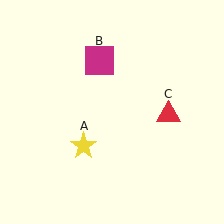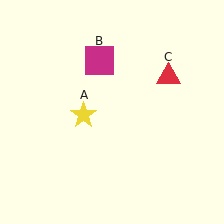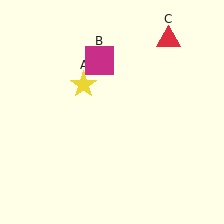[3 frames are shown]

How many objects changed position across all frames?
2 objects changed position: yellow star (object A), red triangle (object C).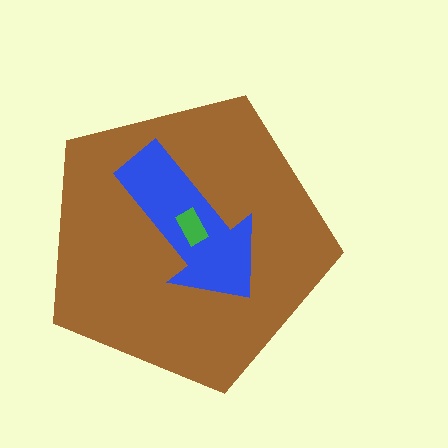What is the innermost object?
The green rectangle.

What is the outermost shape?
The brown pentagon.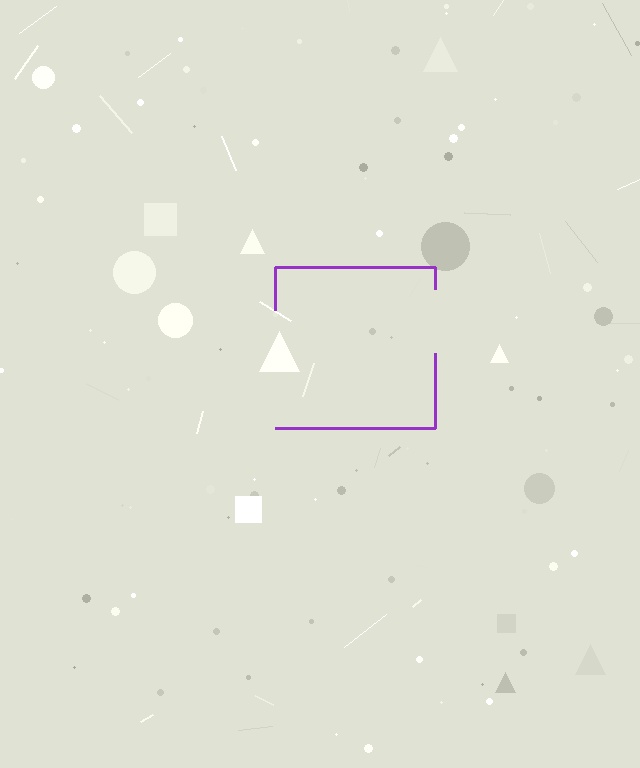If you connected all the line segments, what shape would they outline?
They would outline a square.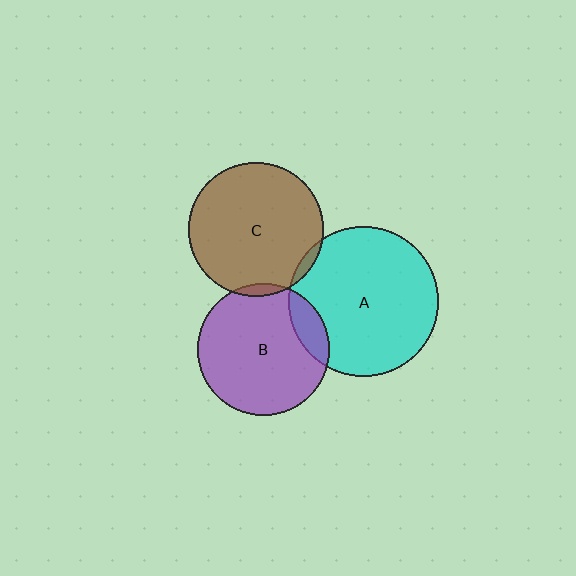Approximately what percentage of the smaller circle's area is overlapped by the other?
Approximately 15%.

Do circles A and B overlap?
Yes.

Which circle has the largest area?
Circle A (cyan).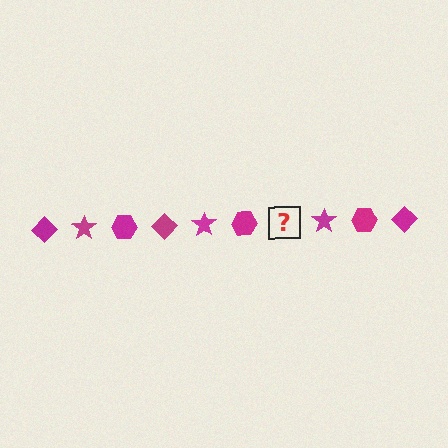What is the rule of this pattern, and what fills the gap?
The rule is that the pattern cycles through diamond, star, hexagon shapes in magenta. The gap should be filled with a magenta diamond.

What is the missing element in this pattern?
The missing element is a magenta diamond.